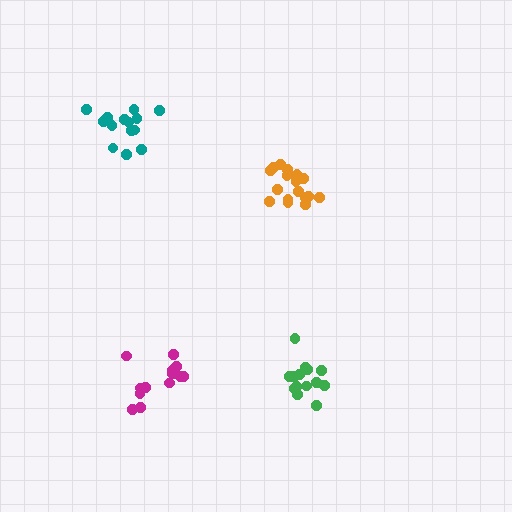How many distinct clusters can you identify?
There are 4 distinct clusters.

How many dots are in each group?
Group 1: 14 dots, Group 2: 14 dots, Group 3: 18 dots, Group 4: 13 dots (59 total).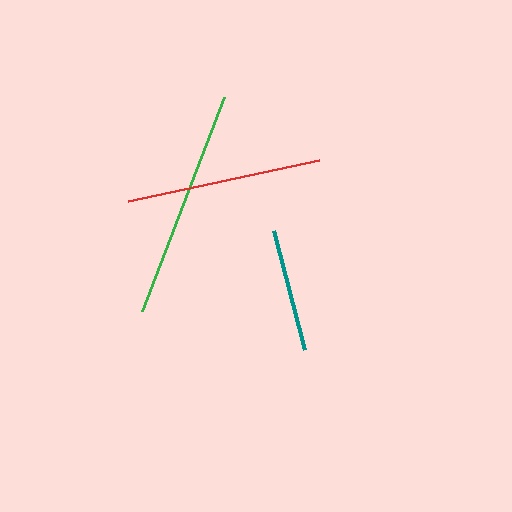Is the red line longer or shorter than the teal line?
The red line is longer than the teal line.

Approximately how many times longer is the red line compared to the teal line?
The red line is approximately 1.6 times the length of the teal line.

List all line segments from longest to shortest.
From longest to shortest: green, red, teal.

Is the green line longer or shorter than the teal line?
The green line is longer than the teal line.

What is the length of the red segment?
The red segment is approximately 195 pixels long.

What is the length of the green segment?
The green segment is approximately 229 pixels long.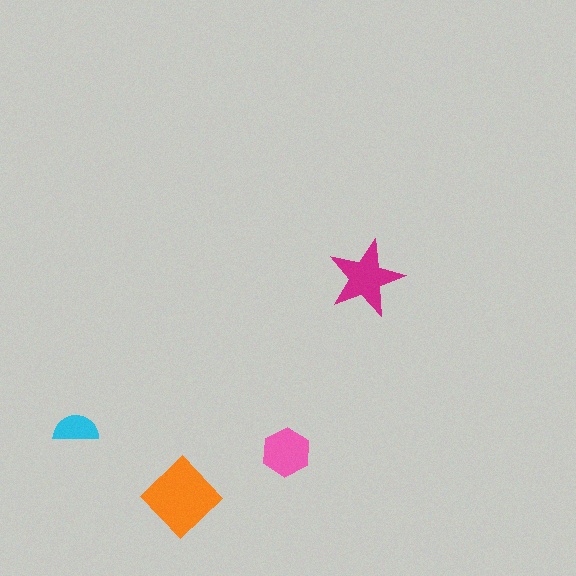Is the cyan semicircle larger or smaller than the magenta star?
Smaller.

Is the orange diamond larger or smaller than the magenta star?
Larger.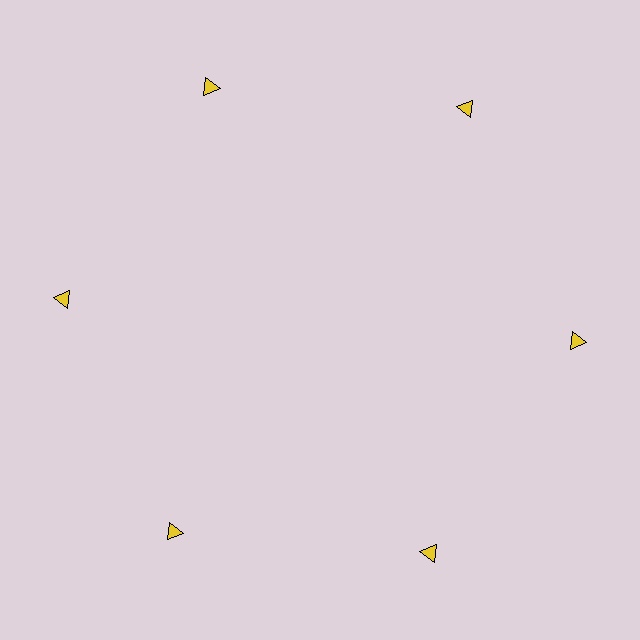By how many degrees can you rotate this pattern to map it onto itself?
The pattern maps onto itself every 60 degrees of rotation.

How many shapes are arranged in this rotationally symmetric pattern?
There are 6 shapes, arranged in 6 groups of 1.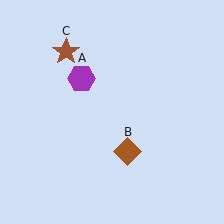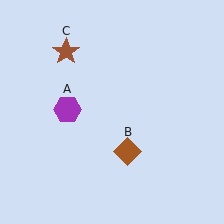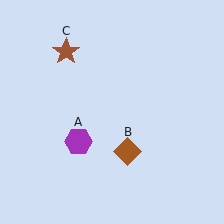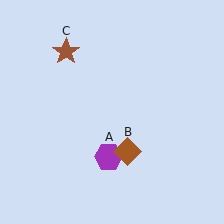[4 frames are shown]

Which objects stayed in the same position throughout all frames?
Brown diamond (object B) and brown star (object C) remained stationary.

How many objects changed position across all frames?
1 object changed position: purple hexagon (object A).